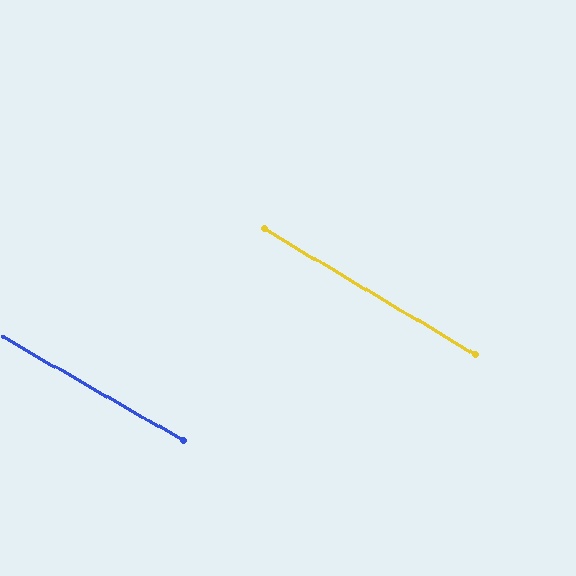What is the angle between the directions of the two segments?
Approximately 1 degree.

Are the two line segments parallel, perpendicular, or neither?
Parallel — their directions differ by only 1.1°.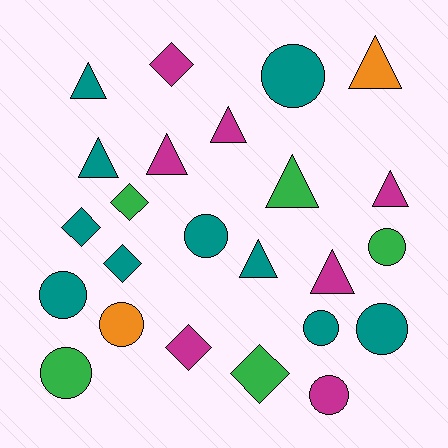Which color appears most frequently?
Teal, with 10 objects.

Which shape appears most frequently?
Circle, with 9 objects.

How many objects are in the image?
There are 24 objects.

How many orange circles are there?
There is 1 orange circle.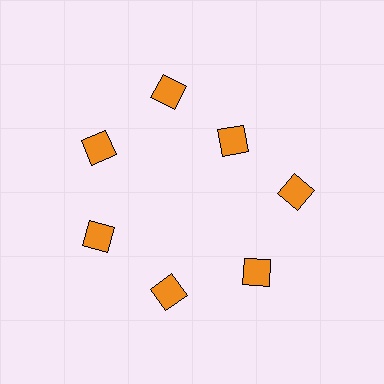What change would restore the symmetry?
The symmetry would be restored by moving it outward, back onto the ring so that all 7 diamonds sit at equal angles and equal distance from the center.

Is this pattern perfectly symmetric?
No. The 7 orange diamonds are arranged in a ring, but one element near the 1 o'clock position is pulled inward toward the center, breaking the 7-fold rotational symmetry.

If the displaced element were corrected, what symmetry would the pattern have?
It would have 7-fold rotational symmetry — the pattern would map onto itself every 51 degrees.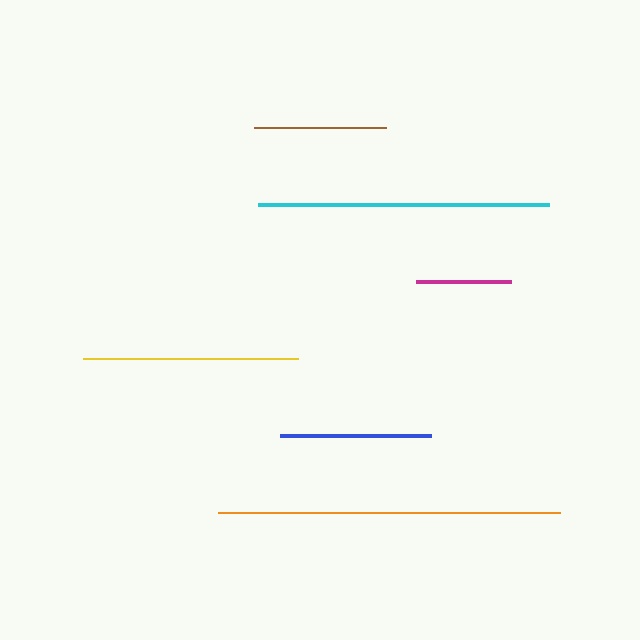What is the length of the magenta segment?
The magenta segment is approximately 95 pixels long.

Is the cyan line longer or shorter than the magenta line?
The cyan line is longer than the magenta line.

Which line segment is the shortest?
The magenta line is the shortest at approximately 95 pixels.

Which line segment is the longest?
The orange line is the longest at approximately 342 pixels.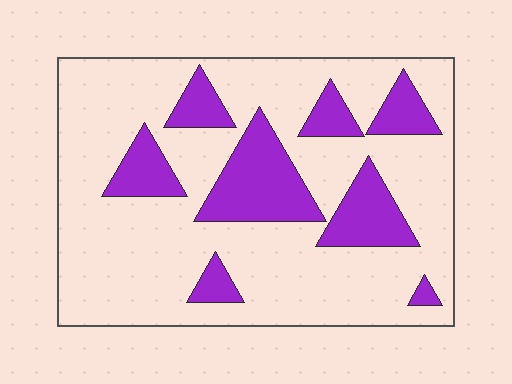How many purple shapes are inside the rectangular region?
8.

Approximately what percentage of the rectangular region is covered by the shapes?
Approximately 25%.